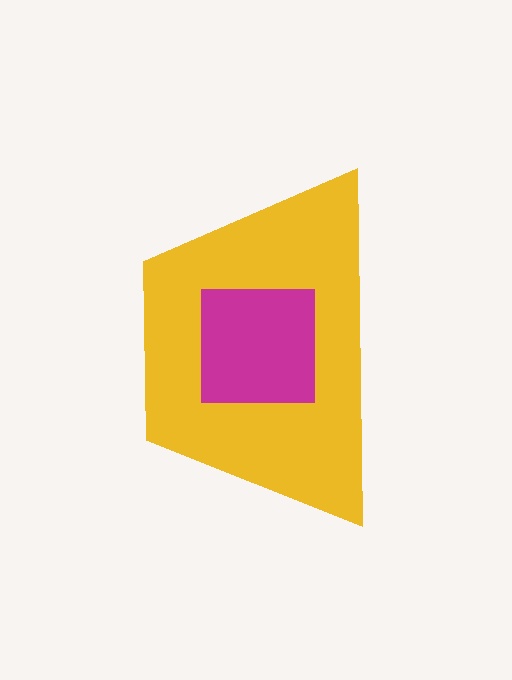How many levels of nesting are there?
2.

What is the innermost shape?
The magenta square.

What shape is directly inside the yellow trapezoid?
The magenta square.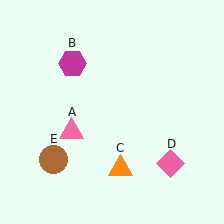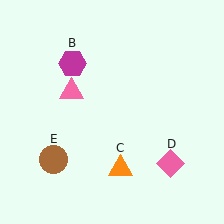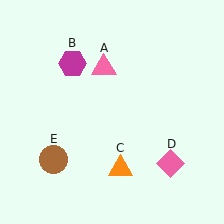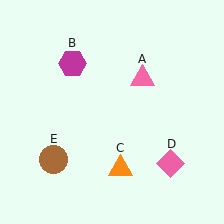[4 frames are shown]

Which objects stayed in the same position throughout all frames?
Magenta hexagon (object B) and orange triangle (object C) and pink diamond (object D) and brown circle (object E) remained stationary.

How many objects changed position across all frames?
1 object changed position: pink triangle (object A).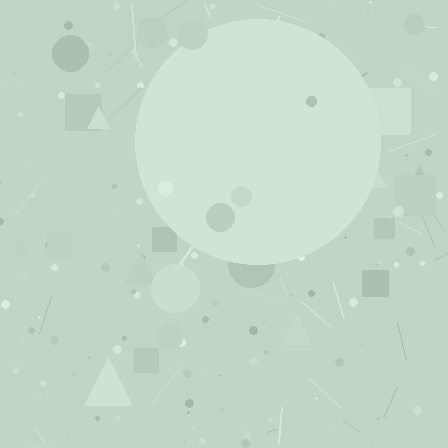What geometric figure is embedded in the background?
A circle is embedded in the background.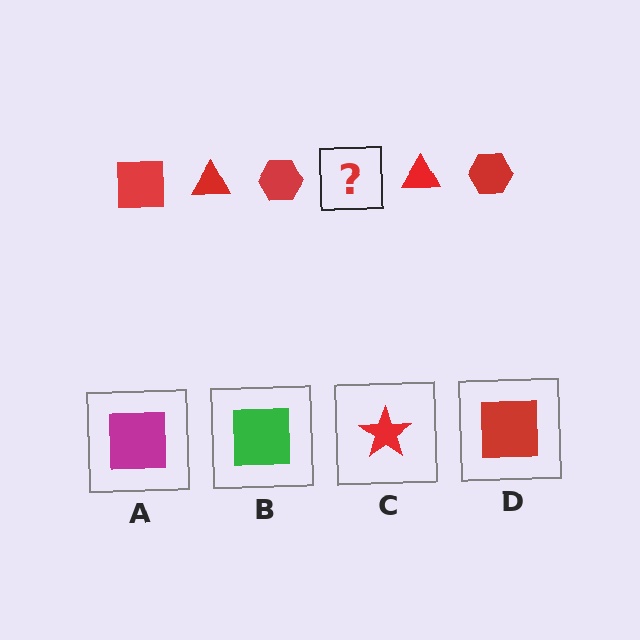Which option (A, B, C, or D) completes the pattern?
D.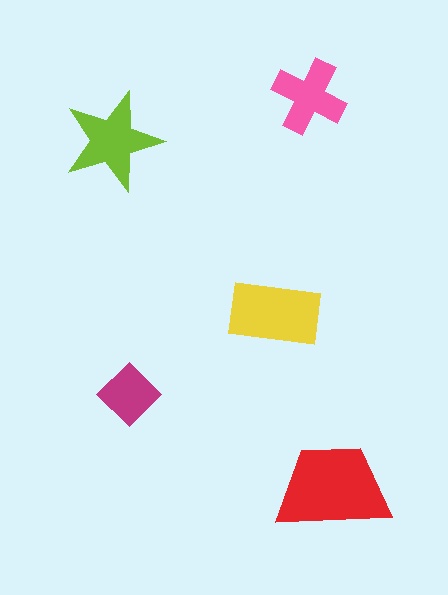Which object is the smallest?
The magenta diamond.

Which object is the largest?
The red trapezoid.